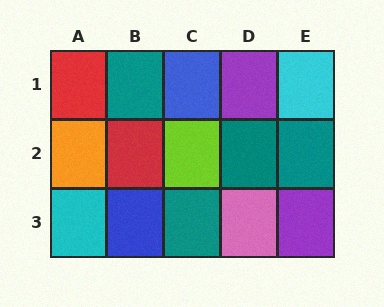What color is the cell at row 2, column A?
Orange.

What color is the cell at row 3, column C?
Teal.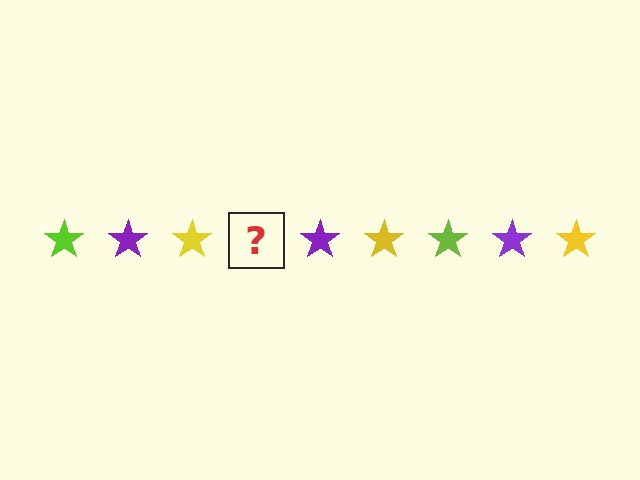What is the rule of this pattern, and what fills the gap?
The rule is that the pattern cycles through lime, purple, yellow stars. The gap should be filled with a lime star.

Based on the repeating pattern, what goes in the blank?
The blank should be a lime star.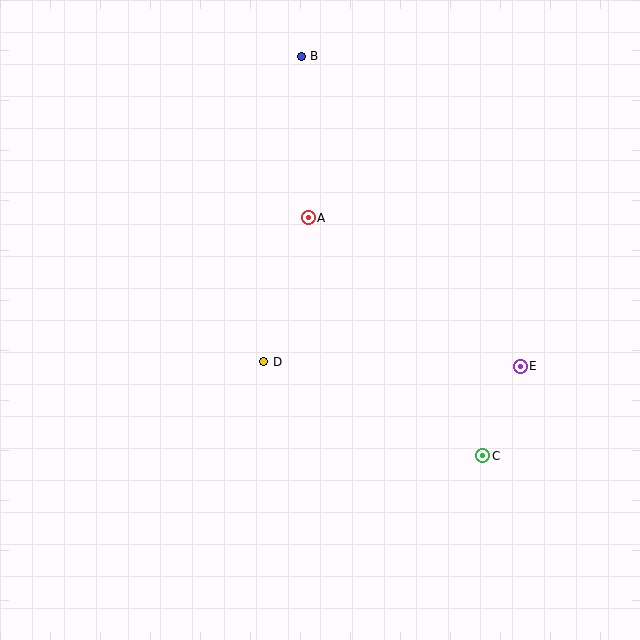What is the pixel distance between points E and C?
The distance between E and C is 97 pixels.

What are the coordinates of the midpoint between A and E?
The midpoint between A and E is at (414, 292).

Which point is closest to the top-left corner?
Point B is closest to the top-left corner.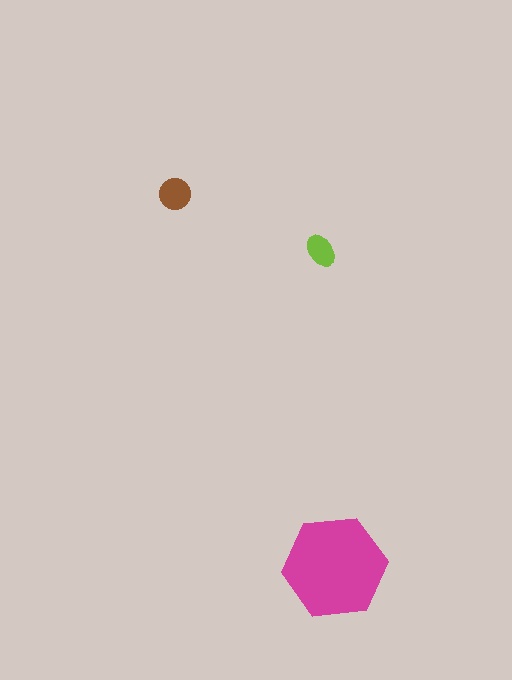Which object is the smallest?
The lime ellipse.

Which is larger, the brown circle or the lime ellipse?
The brown circle.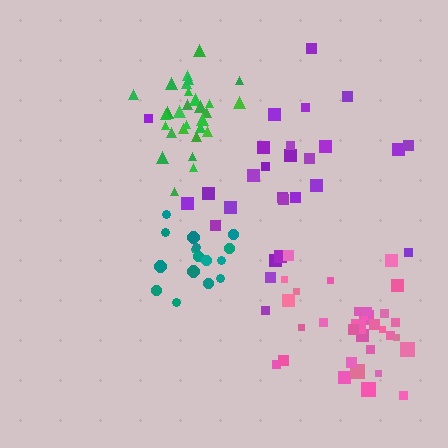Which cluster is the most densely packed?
Green.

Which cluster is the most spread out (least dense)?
Purple.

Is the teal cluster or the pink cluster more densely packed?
Teal.